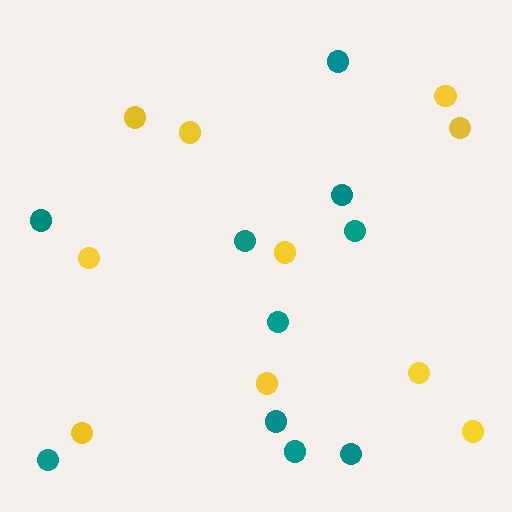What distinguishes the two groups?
There are 2 groups: one group of teal circles (10) and one group of yellow circles (10).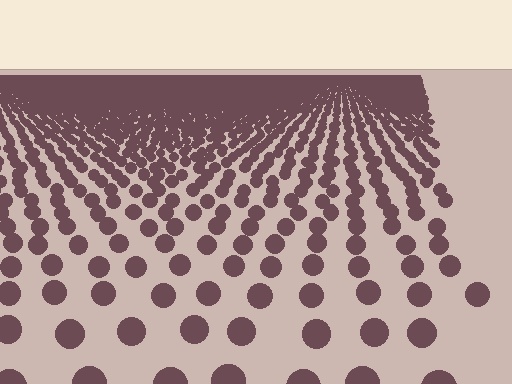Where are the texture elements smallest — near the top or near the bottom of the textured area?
Near the top.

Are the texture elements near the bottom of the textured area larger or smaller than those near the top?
Larger. Near the bottom, elements are closer to the viewer and appear at a bigger on-screen size.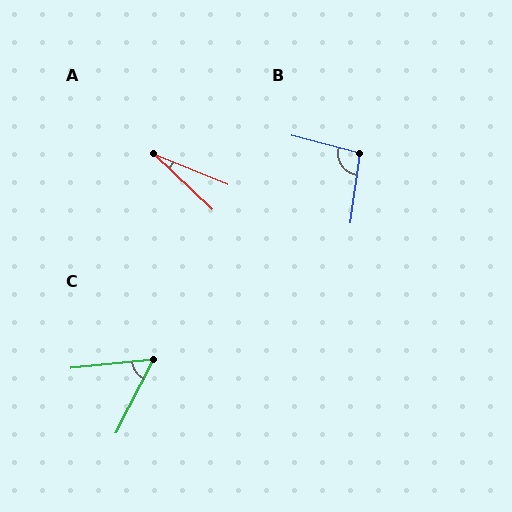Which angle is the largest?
B, at approximately 97 degrees.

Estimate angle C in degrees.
Approximately 57 degrees.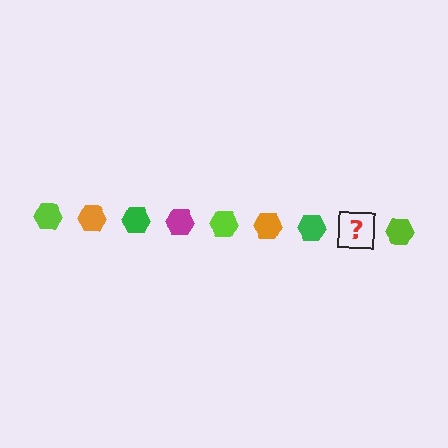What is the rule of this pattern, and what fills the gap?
The rule is that the pattern cycles through lime, orange, green, magenta hexagons. The gap should be filled with a magenta hexagon.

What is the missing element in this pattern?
The missing element is a magenta hexagon.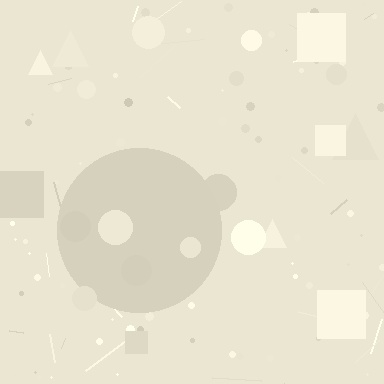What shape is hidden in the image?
A circle is hidden in the image.